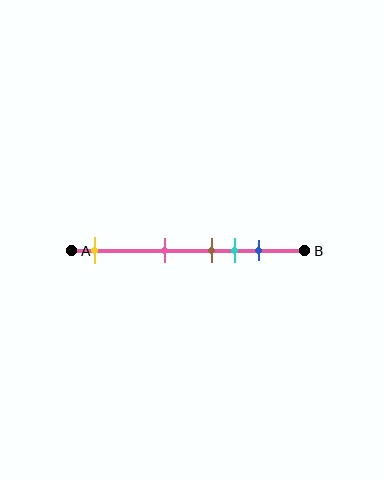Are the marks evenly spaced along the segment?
No, the marks are not evenly spaced.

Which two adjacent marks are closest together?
The brown and cyan marks are the closest adjacent pair.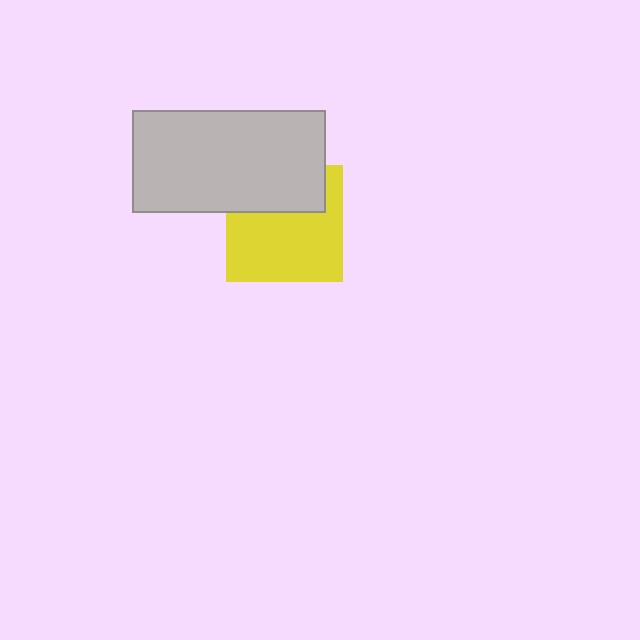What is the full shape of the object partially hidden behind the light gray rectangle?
The partially hidden object is a yellow square.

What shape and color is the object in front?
The object in front is a light gray rectangle.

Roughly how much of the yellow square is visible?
About half of it is visible (roughly 65%).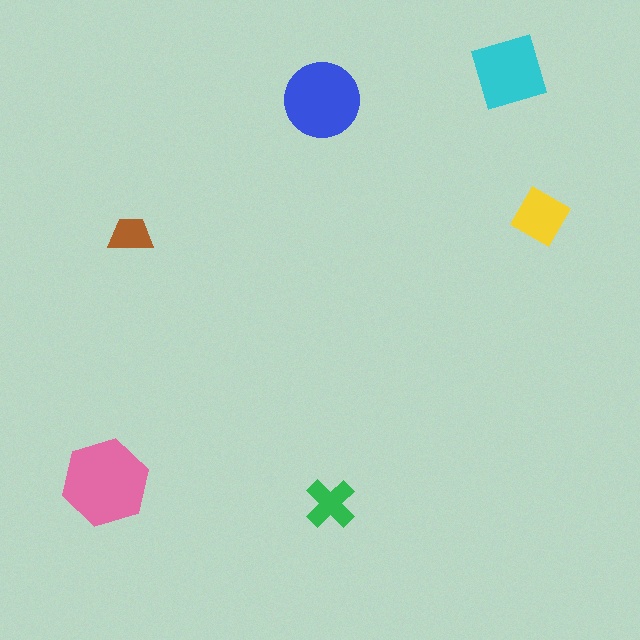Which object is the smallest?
The brown trapezoid.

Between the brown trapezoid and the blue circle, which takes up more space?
The blue circle.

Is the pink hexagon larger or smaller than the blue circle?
Larger.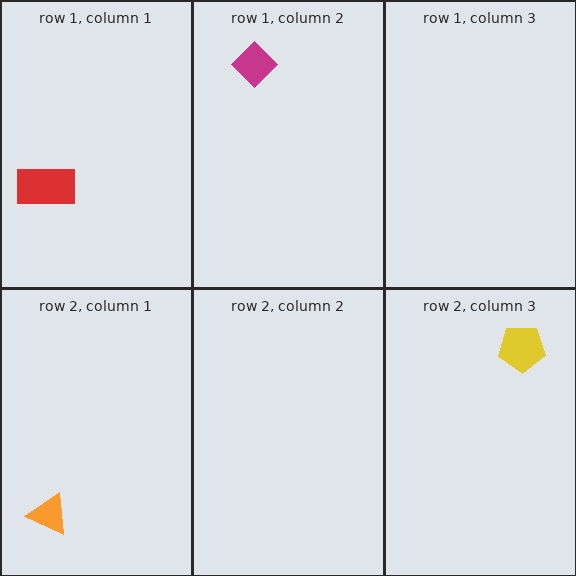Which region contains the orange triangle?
The row 2, column 1 region.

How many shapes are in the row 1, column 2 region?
1.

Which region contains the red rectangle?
The row 1, column 1 region.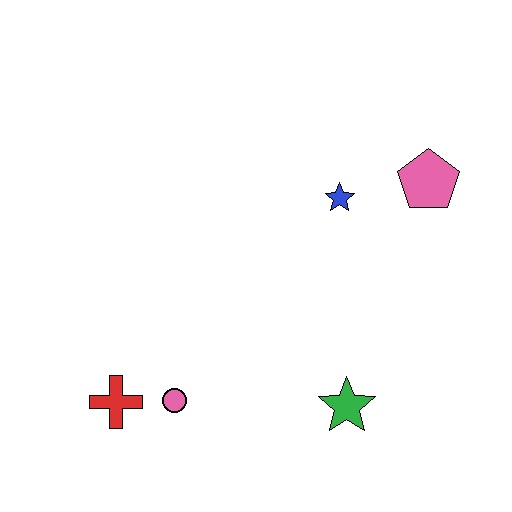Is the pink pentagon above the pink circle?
Yes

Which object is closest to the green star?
The pink circle is closest to the green star.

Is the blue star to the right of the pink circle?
Yes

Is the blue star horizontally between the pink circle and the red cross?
No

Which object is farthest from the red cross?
The pink pentagon is farthest from the red cross.